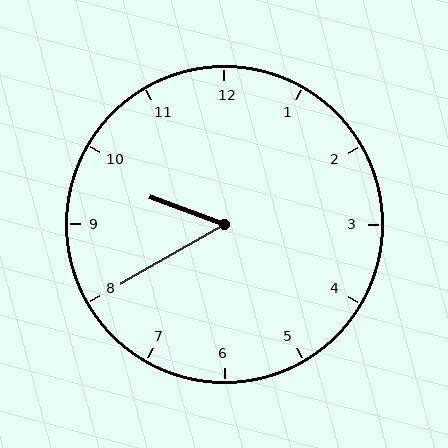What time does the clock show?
9:40.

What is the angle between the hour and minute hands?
Approximately 50 degrees.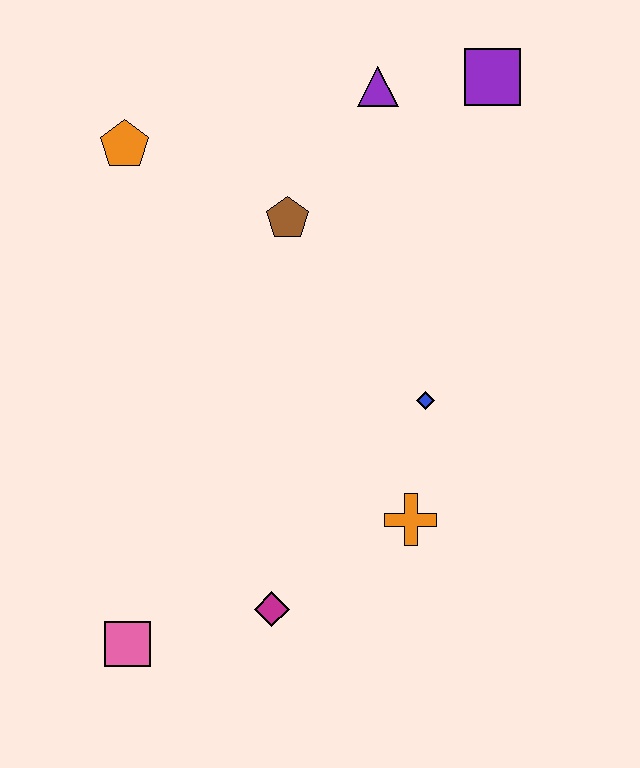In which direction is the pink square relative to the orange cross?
The pink square is to the left of the orange cross.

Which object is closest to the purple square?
The purple triangle is closest to the purple square.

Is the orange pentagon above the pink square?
Yes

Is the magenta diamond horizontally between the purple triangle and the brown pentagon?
No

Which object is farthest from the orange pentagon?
The pink square is farthest from the orange pentagon.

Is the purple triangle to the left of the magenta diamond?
No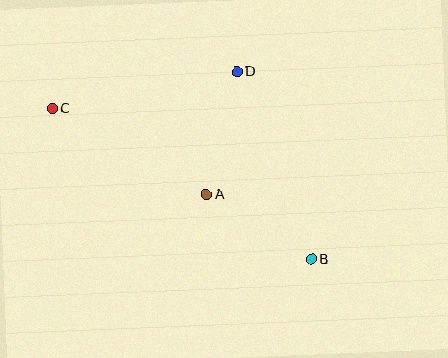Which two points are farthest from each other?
Points B and C are farthest from each other.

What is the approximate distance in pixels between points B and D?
The distance between B and D is approximately 202 pixels.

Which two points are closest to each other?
Points A and B are closest to each other.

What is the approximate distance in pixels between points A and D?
The distance between A and D is approximately 127 pixels.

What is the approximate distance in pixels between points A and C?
The distance between A and C is approximately 176 pixels.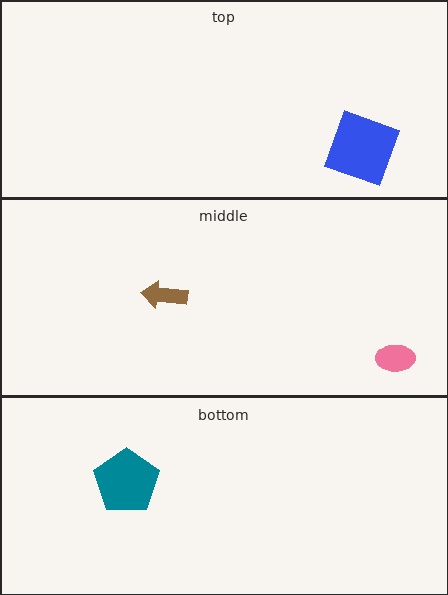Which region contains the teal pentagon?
The bottom region.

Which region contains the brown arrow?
The middle region.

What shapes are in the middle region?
The brown arrow, the pink ellipse.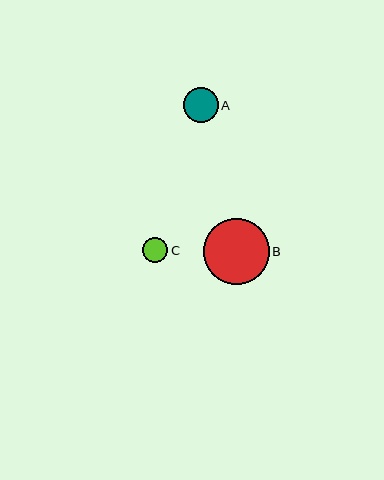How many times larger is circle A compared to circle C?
Circle A is approximately 1.3 times the size of circle C.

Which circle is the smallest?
Circle C is the smallest with a size of approximately 26 pixels.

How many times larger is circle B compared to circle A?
Circle B is approximately 1.9 times the size of circle A.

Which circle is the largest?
Circle B is the largest with a size of approximately 66 pixels.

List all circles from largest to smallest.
From largest to smallest: B, A, C.